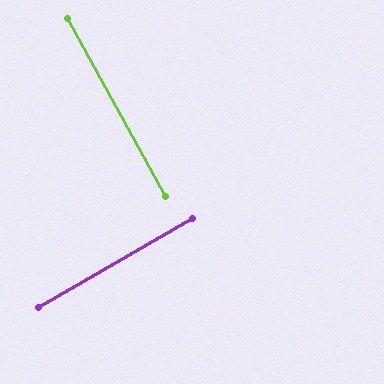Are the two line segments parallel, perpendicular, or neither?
Perpendicular — they meet at approximately 89°.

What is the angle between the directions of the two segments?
Approximately 89 degrees.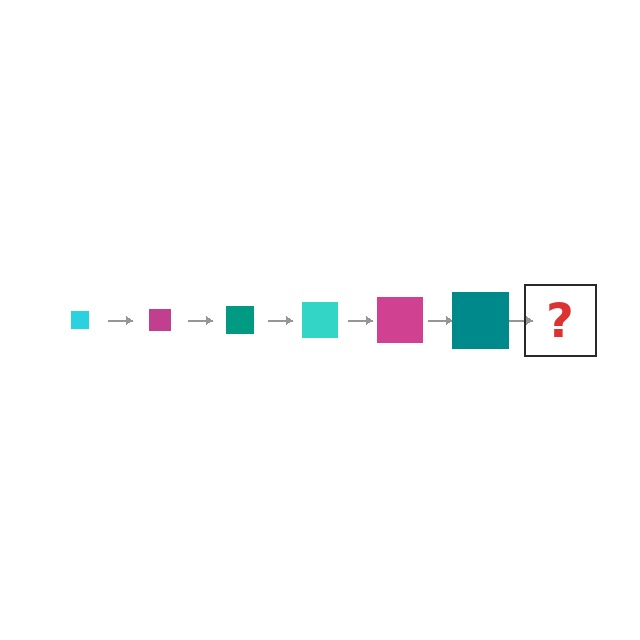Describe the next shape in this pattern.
It should be a cyan square, larger than the previous one.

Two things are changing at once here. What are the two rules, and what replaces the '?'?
The two rules are that the square grows larger each step and the color cycles through cyan, magenta, and teal. The '?' should be a cyan square, larger than the previous one.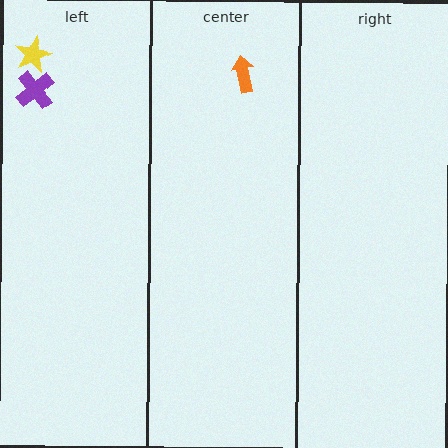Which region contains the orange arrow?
The center region.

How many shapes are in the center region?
1.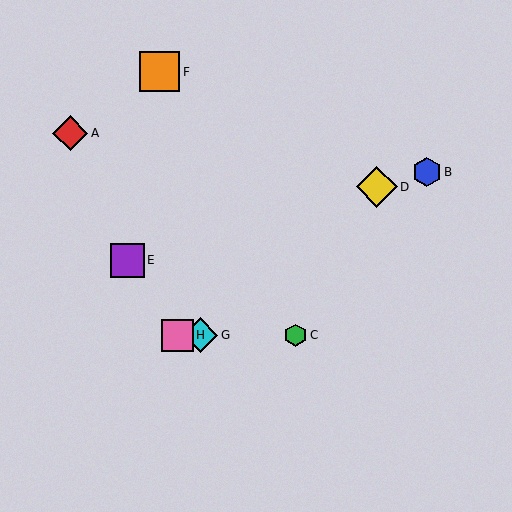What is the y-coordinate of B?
Object B is at y≈172.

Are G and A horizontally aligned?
No, G is at y≈335 and A is at y≈133.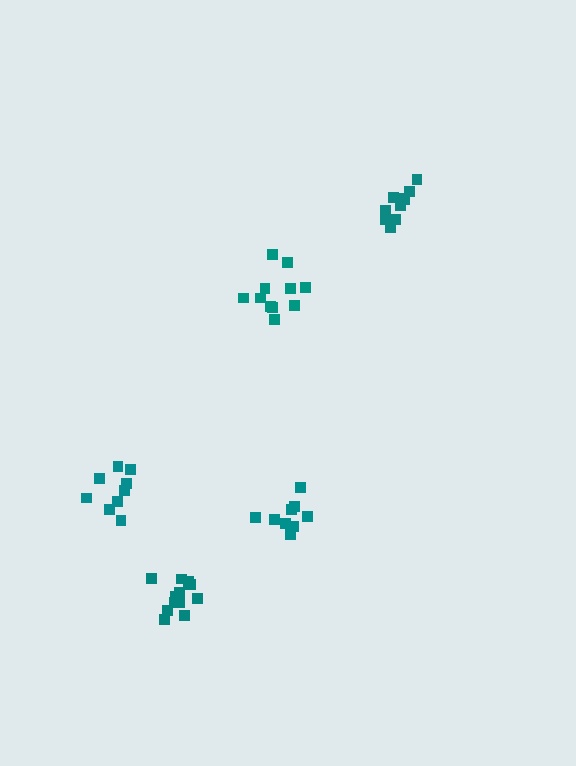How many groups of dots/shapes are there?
There are 5 groups.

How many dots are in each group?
Group 1: 12 dots, Group 2: 10 dots, Group 3: 9 dots, Group 4: 11 dots, Group 5: 10 dots (52 total).